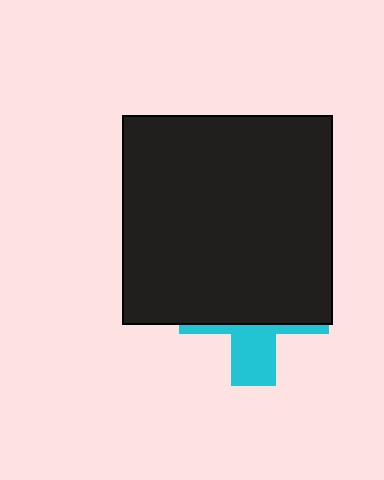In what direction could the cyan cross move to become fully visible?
The cyan cross could move down. That would shift it out from behind the black square entirely.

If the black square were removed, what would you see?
You would see the complete cyan cross.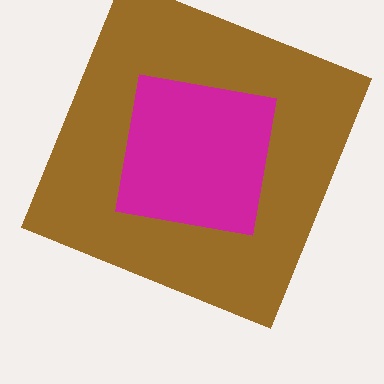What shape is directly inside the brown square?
The magenta square.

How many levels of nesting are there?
2.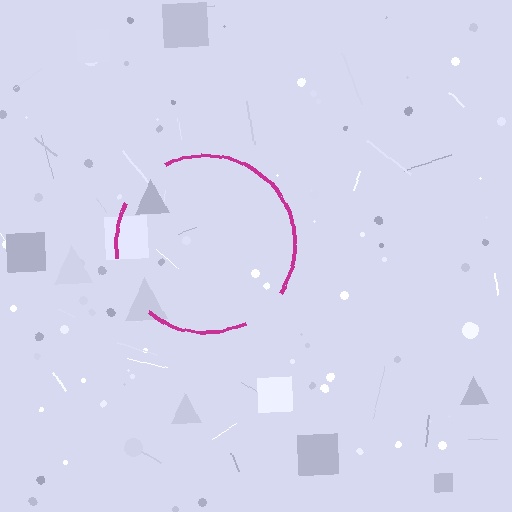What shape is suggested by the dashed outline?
The dashed outline suggests a circle.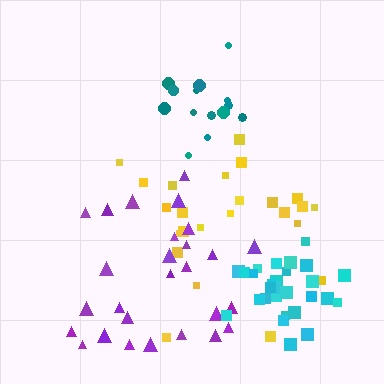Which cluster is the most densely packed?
Cyan.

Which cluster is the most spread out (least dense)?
Yellow.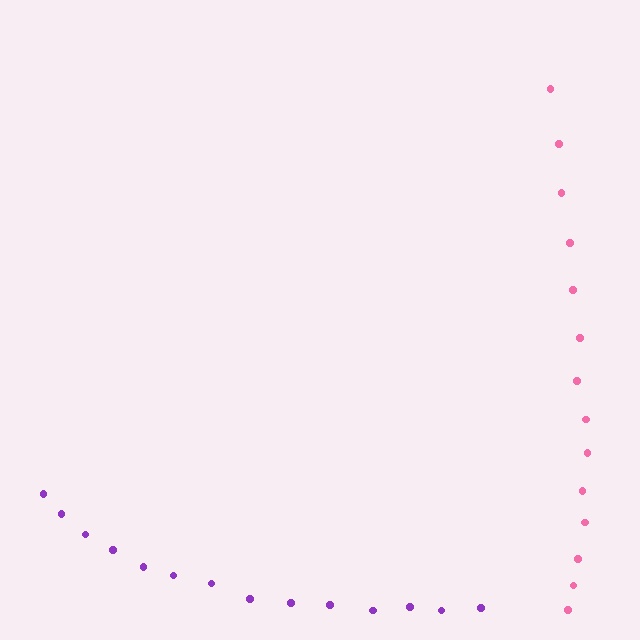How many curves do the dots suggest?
There are 2 distinct paths.